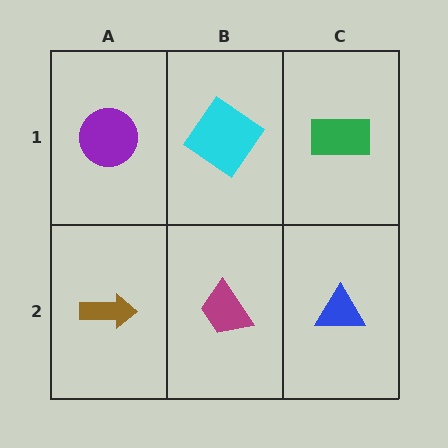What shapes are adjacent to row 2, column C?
A green rectangle (row 1, column C), a magenta trapezoid (row 2, column B).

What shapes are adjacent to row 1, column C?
A blue triangle (row 2, column C), a cyan diamond (row 1, column B).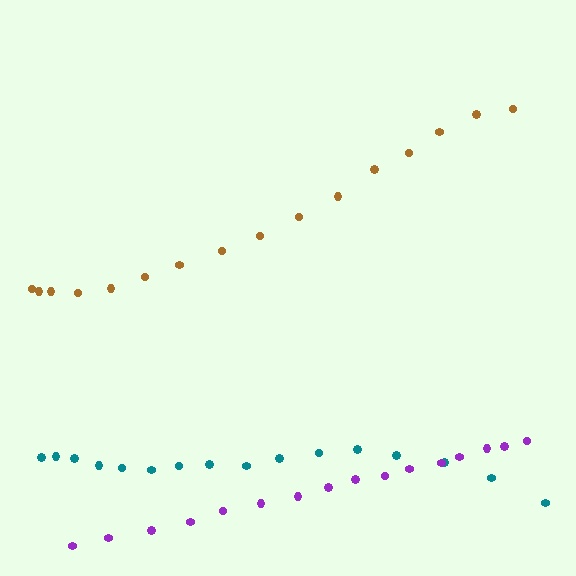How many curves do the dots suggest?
There are 3 distinct paths.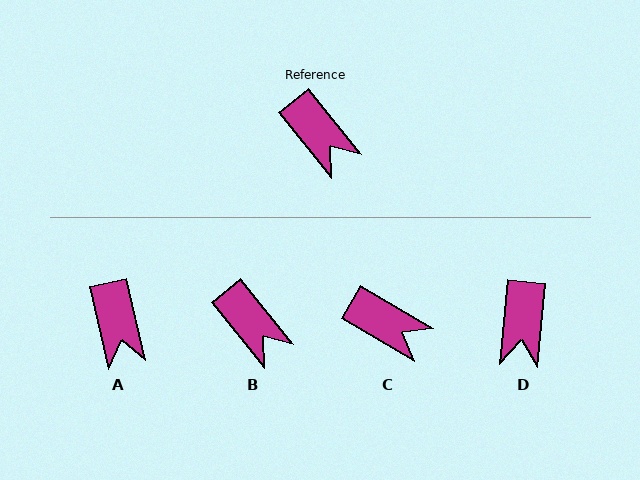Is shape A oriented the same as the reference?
No, it is off by about 25 degrees.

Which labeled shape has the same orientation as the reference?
B.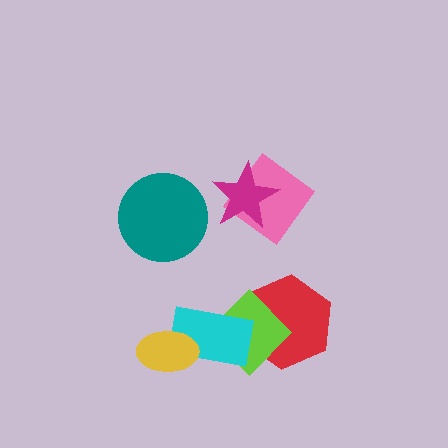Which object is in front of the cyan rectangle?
The yellow ellipse is in front of the cyan rectangle.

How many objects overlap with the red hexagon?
2 objects overlap with the red hexagon.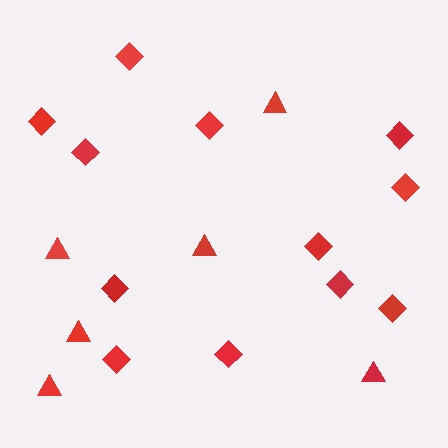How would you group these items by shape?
There are 2 groups: one group of diamonds (12) and one group of triangles (6).